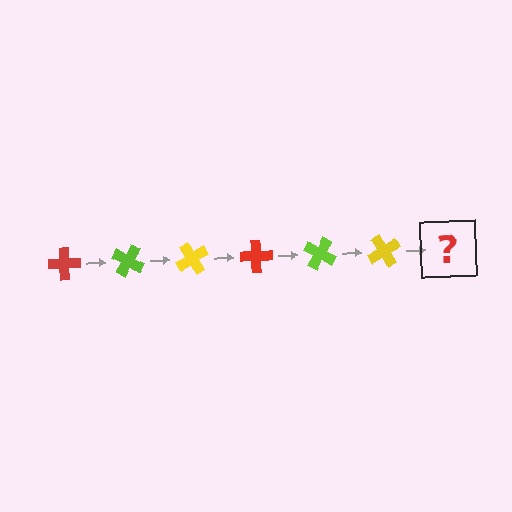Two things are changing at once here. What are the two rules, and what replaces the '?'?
The two rules are that it rotates 30 degrees each step and the color cycles through red, lime, and yellow. The '?' should be a red cross, rotated 180 degrees from the start.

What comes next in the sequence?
The next element should be a red cross, rotated 180 degrees from the start.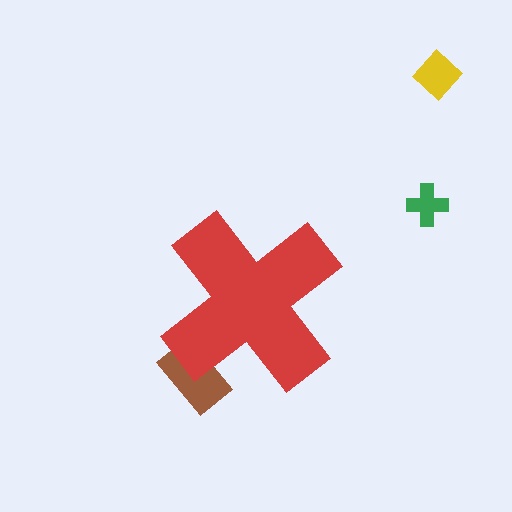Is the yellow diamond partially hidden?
No, the yellow diamond is fully visible.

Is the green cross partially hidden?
No, the green cross is fully visible.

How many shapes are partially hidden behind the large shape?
1 shape is partially hidden.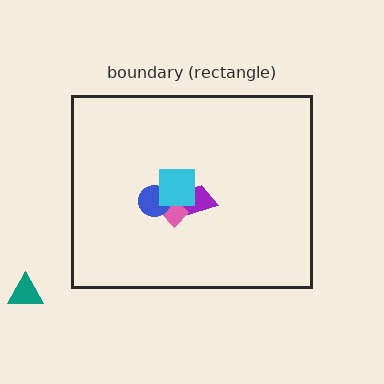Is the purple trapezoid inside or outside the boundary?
Inside.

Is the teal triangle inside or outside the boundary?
Outside.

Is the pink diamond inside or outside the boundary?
Inside.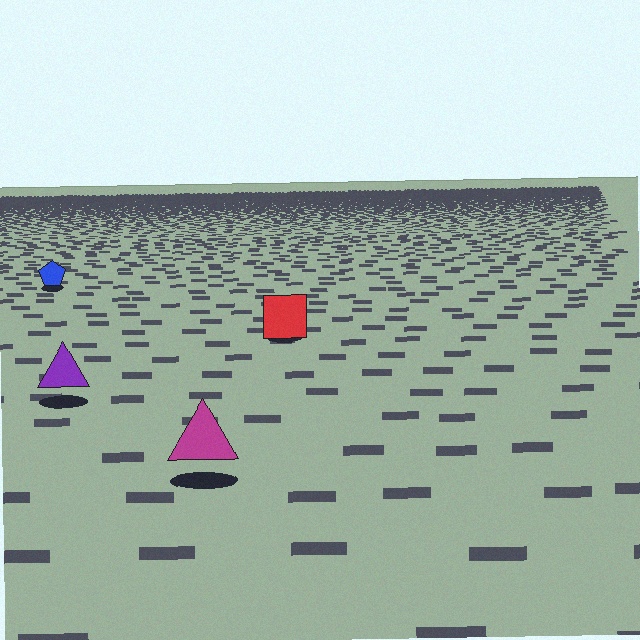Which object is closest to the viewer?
The magenta triangle is closest. The texture marks near it are larger and more spread out.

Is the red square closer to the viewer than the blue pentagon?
Yes. The red square is closer — you can tell from the texture gradient: the ground texture is coarser near it.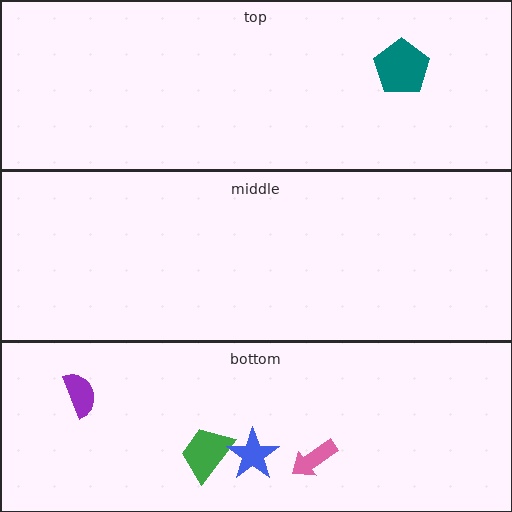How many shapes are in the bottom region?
4.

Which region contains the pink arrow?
The bottom region.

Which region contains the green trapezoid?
The bottom region.